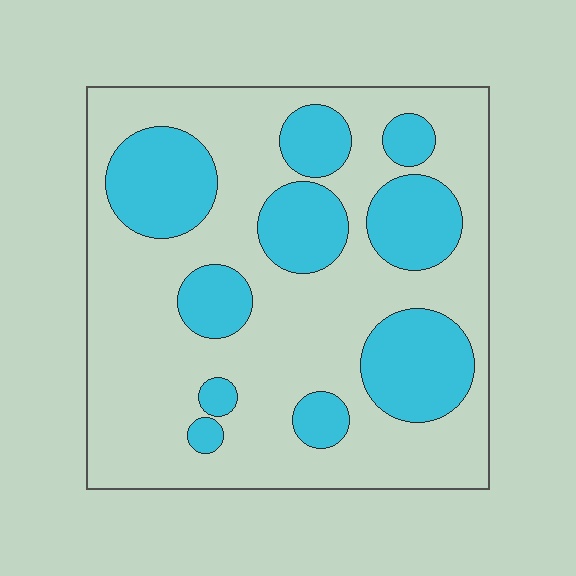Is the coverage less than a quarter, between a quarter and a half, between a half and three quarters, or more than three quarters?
Between a quarter and a half.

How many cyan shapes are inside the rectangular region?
10.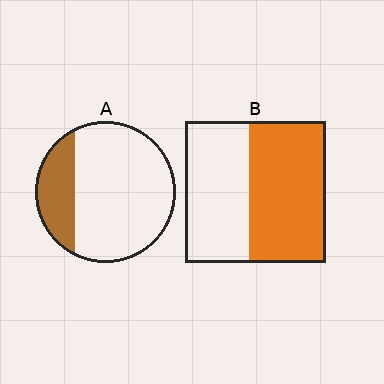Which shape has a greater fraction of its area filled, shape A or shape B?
Shape B.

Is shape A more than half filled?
No.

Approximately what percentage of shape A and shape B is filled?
A is approximately 25% and B is approximately 55%.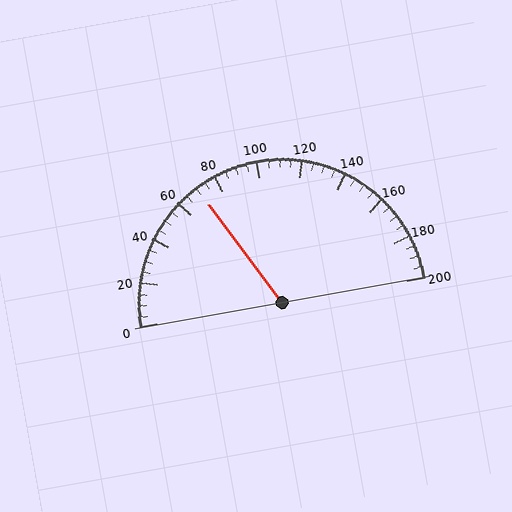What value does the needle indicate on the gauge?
The needle indicates approximately 70.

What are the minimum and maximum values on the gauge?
The gauge ranges from 0 to 200.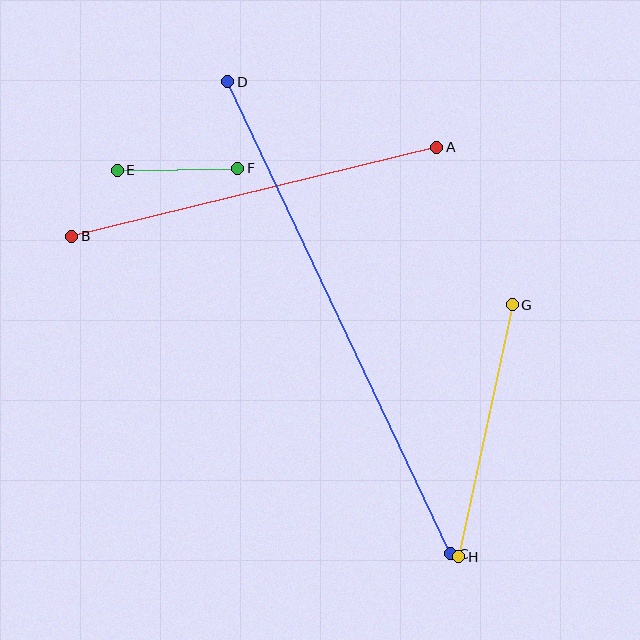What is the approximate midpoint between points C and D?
The midpoint is at approximately (339, 318) pixels.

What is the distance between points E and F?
The distance is approximately 120 pixels.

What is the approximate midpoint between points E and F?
The midpoint is at approximately (177, 169) pixels.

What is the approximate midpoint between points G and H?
The midpoint is at approximately (485, 431) pixels.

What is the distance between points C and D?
The distance is approximately 522 pixels.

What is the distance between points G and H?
The distance is approximately 258 pixels.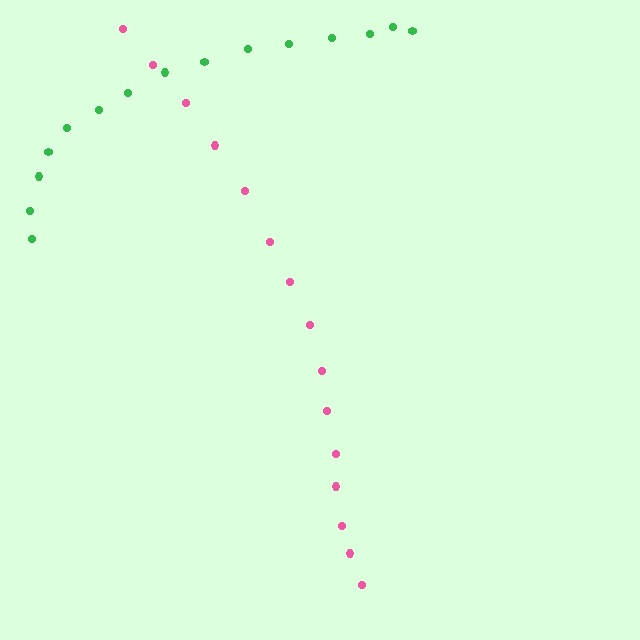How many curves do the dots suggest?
There are 2 distinct paths.